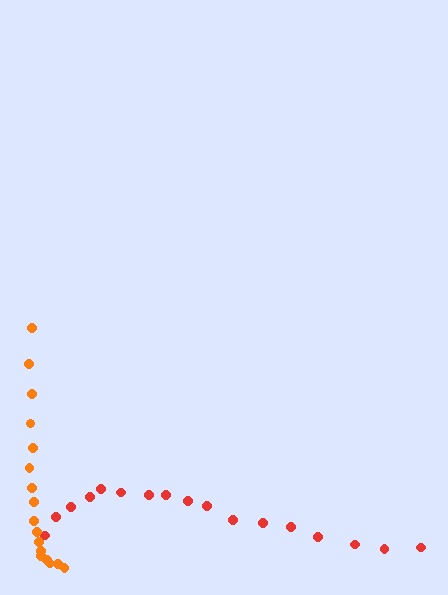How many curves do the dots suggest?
There are 2 distinct paths.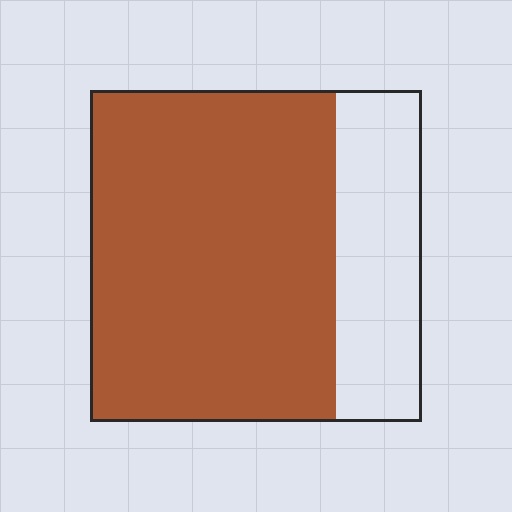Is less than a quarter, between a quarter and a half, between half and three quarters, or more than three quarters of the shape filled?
Between half and three quarters.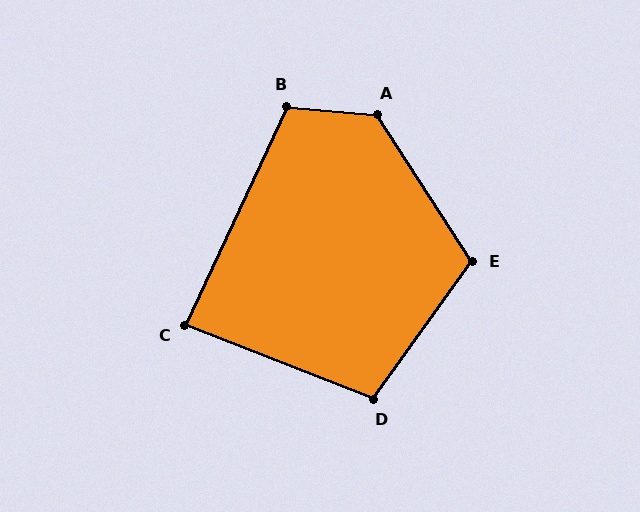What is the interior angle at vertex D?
Approximately 105 degrees (obtuse).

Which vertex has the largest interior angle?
A, at approximately 128 degrees.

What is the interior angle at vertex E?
Approximately 111 degrees (obtuse).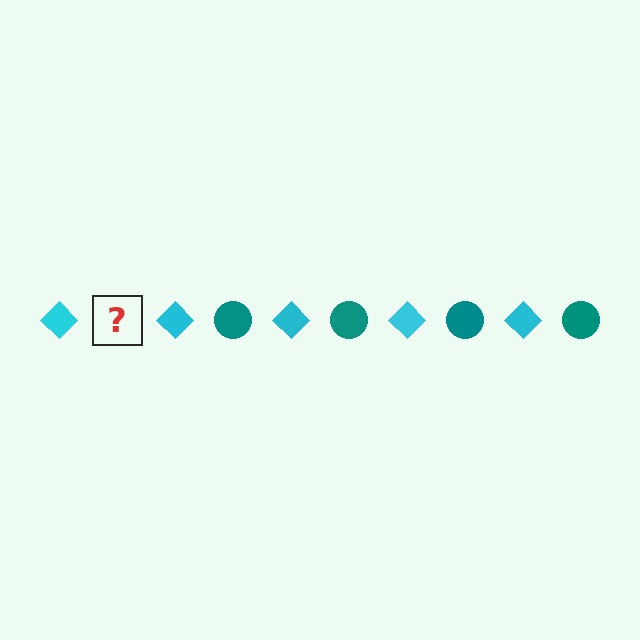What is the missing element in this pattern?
The missing element is a teal circle.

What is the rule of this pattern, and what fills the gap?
The rule is that the pattern alternates between cyan diamond and teal circle. The gap should be filled with a teal circle.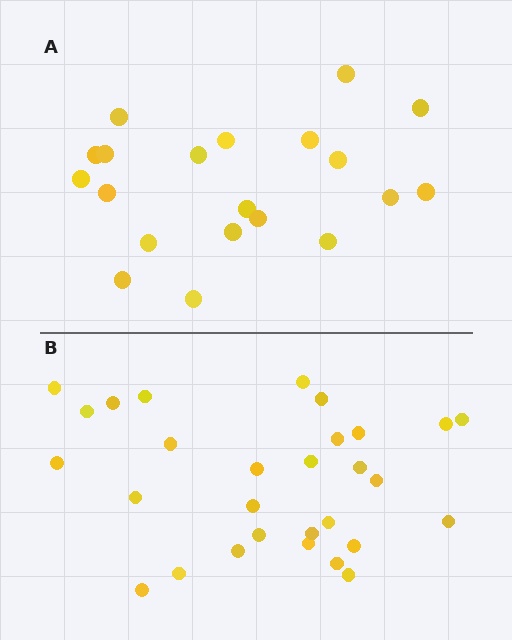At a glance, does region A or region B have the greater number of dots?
Region B (the bottom region) has more dots.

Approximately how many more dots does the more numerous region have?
Region B has roughly 8 or so more dots than region A.